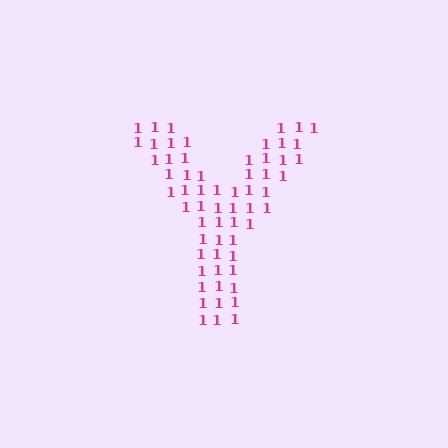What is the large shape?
The large shape is the letter Y.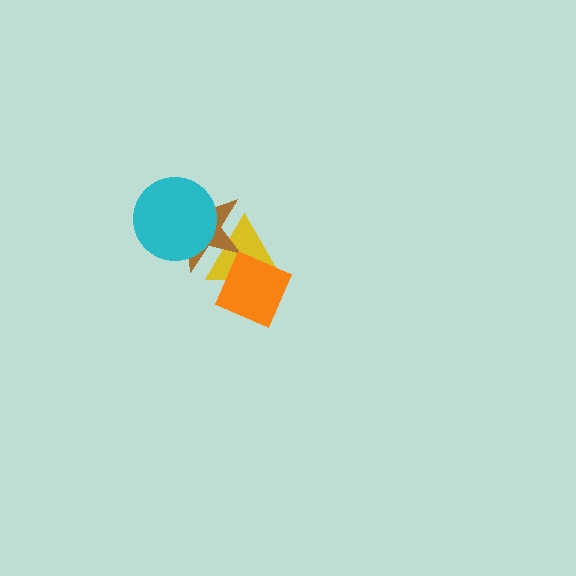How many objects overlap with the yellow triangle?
2 objects overlap with the yellow triangle.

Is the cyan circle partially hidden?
No, no other shape covers it.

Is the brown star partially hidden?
Yes, it is partially covered by another shape.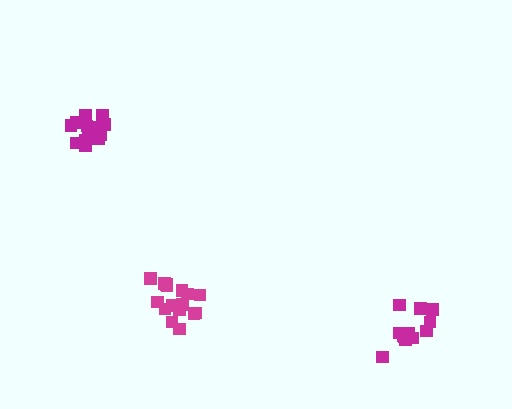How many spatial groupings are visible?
There are 3 spatial groupings.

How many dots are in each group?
Group 1: 13 dots, Group 2: 14 dots, Group 3: 16 dots (43 total).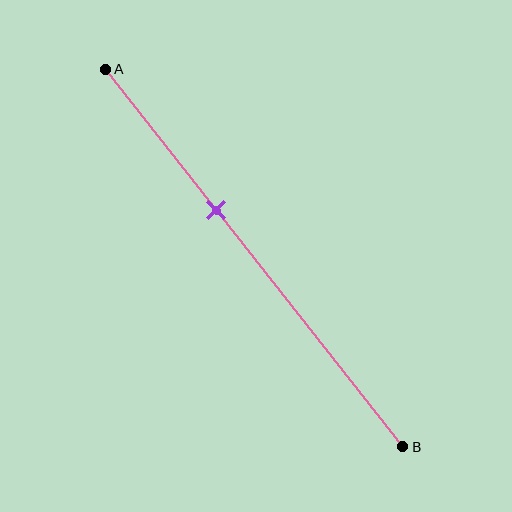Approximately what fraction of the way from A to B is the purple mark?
The purple mark is approximately 35% of the way from A to B.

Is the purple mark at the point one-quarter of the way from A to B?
No, the mark is at about 35% from A, not at the 25% one-quarter point.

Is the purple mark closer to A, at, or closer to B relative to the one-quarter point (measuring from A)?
The purple mark is closer to point B than the one-quarter point of segment AB.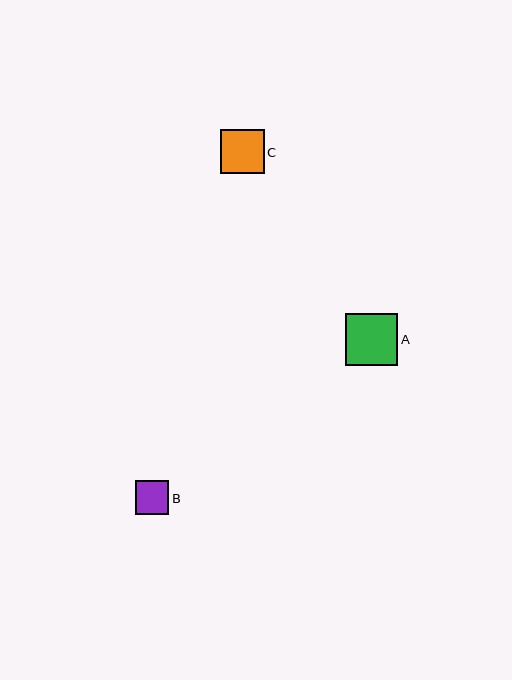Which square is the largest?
Square A is the largest with a size of approximately 52 pixels.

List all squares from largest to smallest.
From largest to smallest: A, C, B.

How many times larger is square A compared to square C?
Square A is approximately 1.2 times the size of square C.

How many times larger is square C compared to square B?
Square C is approximately 1.3 times the size of square B.